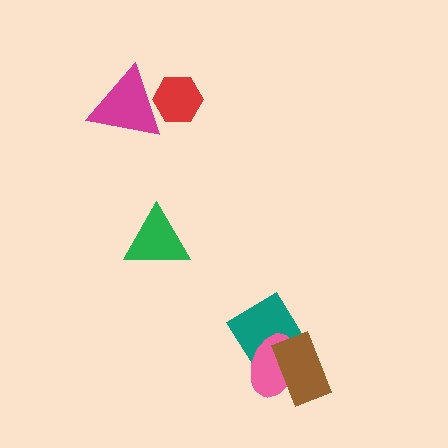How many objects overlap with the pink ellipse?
2 objects overlap with the pink ellipse.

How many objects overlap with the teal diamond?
2 objects overlap with the teal diamond.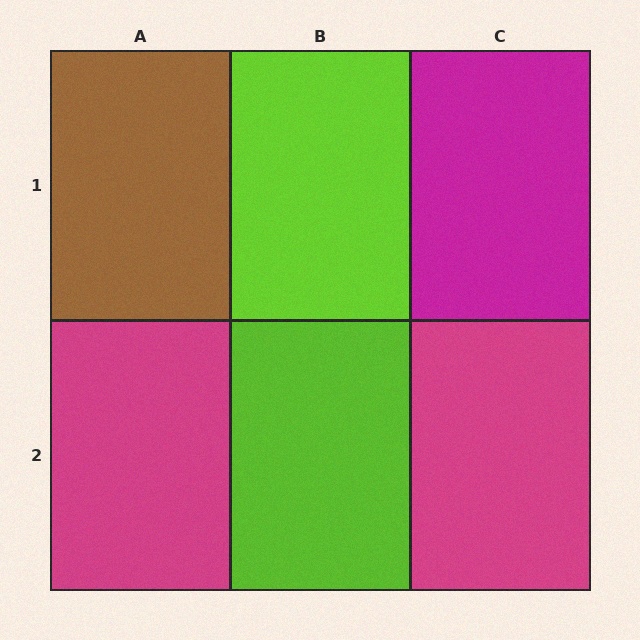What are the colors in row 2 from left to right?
Magenta, lime, magenta.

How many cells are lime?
2 cells are lime.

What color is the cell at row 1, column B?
Lime.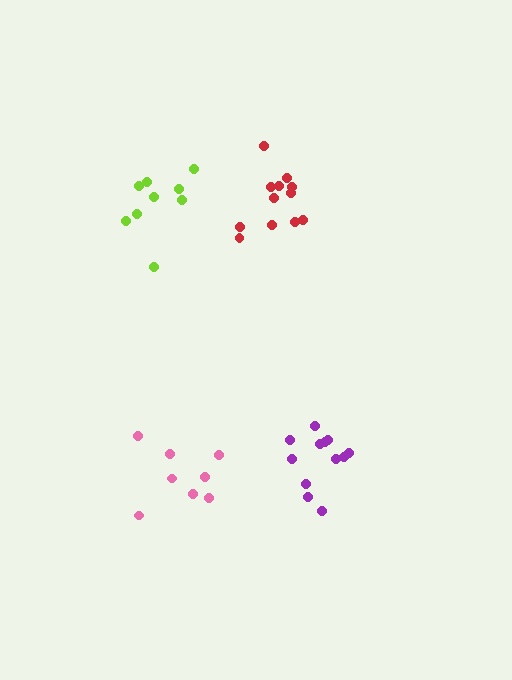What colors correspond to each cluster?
The clusters are colored: pink, red, purple, lime.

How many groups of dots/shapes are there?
There are 4 groups.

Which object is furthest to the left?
The lime cluster is leftmost.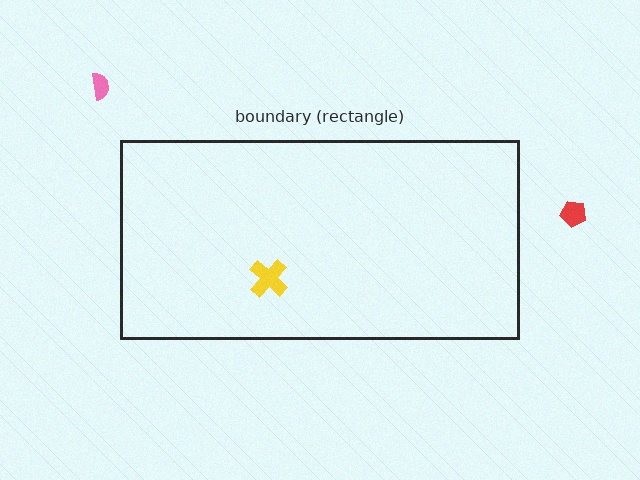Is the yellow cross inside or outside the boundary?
Inside.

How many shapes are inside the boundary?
1 inside, 2 outside.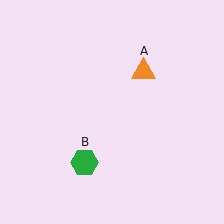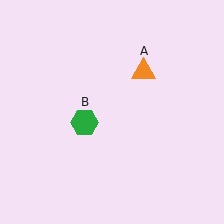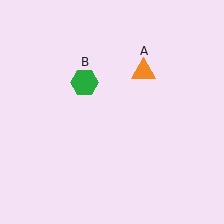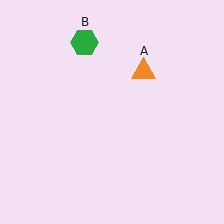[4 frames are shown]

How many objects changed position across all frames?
1 object changed position: green hexagon (object B).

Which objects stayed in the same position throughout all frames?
Orange triangle (object A) remained stationary.